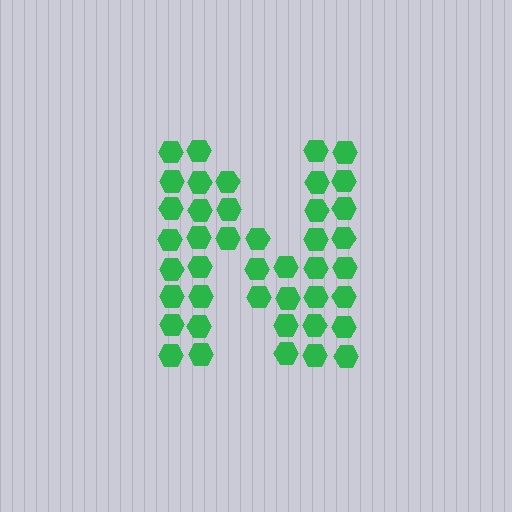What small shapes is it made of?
It is made of small hexagons.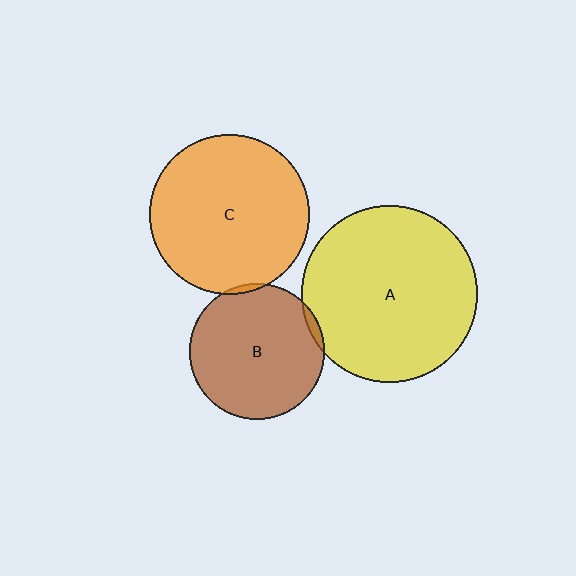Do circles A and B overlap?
Yes.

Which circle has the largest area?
Circle A (yellow).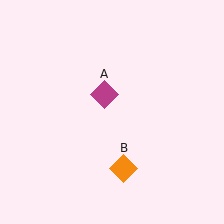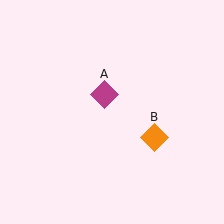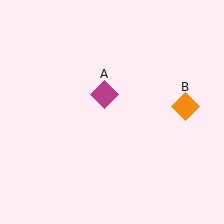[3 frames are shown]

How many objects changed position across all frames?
1 object changed position: orange diamond (object B).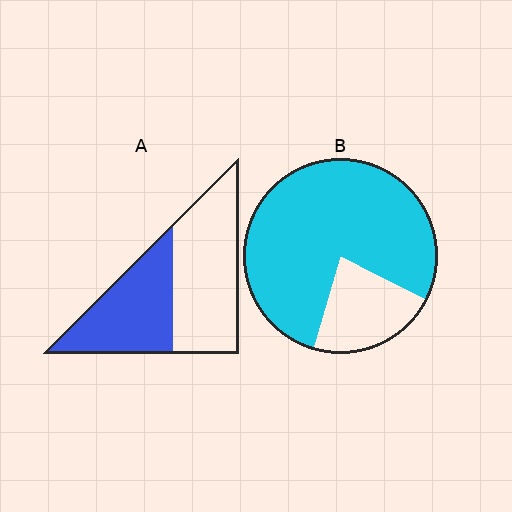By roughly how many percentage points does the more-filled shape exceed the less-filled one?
By roughly 35 percentage points (B over A).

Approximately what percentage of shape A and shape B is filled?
A is approximately 45% and B is approximately 80%.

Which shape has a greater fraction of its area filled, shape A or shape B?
Shape B.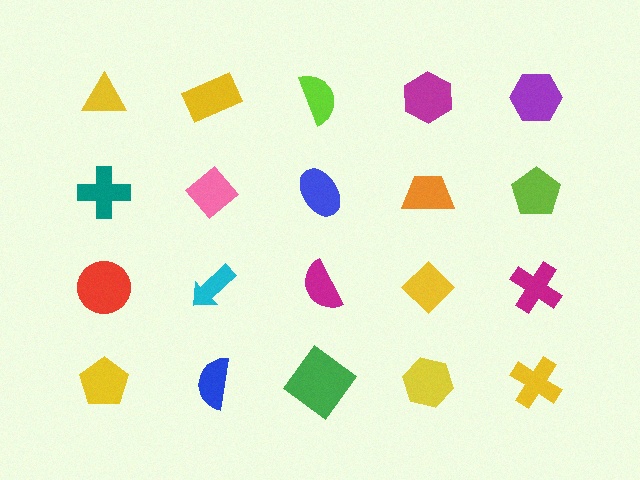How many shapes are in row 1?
5 shapes.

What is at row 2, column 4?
An orange trapezoid.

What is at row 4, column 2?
A blue semicircle.